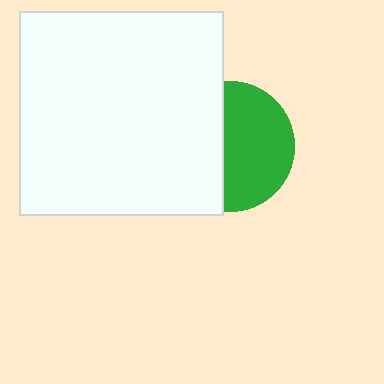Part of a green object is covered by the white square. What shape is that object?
It is a circle.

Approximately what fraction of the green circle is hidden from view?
Roughly 44% of the green circle is hidden behind the white square.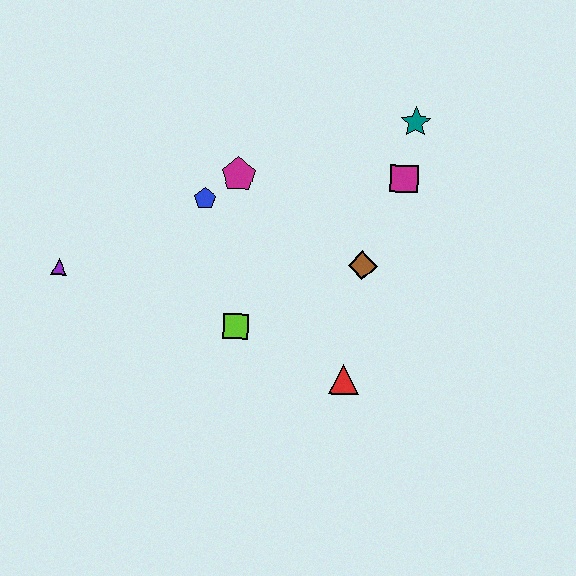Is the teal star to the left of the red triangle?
No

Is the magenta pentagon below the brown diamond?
No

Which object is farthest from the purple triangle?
The teal star is farthest from the purple triangle.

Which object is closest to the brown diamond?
The magenta square is closest to the brown diamond.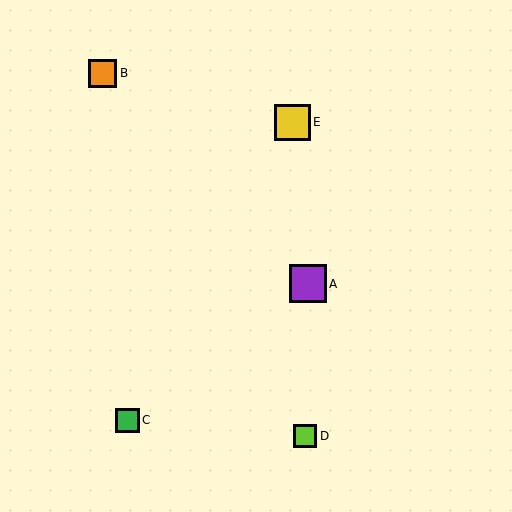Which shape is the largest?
The purple square (labeled A) is the largest.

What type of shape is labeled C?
Shape C is a green square.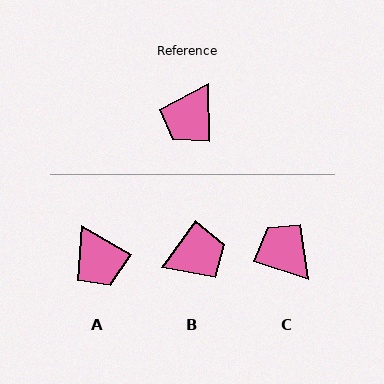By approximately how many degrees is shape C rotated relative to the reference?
Approximately 109 degrees clockwise.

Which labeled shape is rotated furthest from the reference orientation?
B, about 142 degrees away.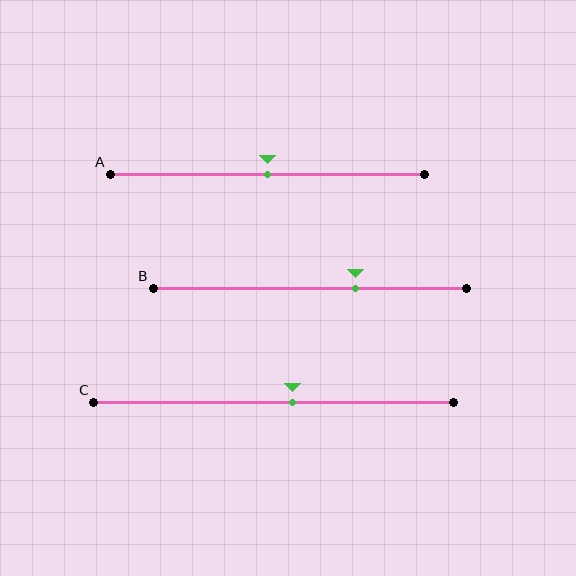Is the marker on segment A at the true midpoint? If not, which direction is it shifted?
Yes, the marker on segment A is at the true midpoint.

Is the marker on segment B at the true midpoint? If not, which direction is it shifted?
No, the marker on segment B is shifted to the right by about 14% of the segment length.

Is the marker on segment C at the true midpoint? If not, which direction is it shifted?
No, the marker on segment C is shifted to the right by about 5% of the segment length.